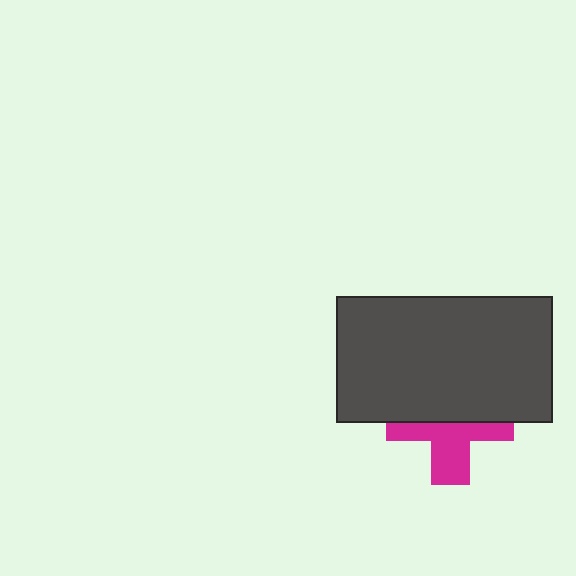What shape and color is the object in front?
The object in front is a dark gray rectangle.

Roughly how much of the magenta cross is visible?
About half of it is visible (roughly 47%).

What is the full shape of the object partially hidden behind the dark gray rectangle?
The partially hidden object is a magenta cross.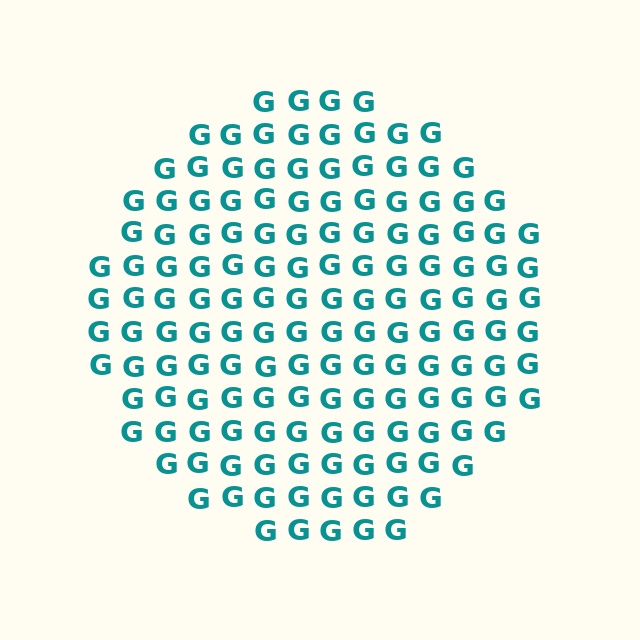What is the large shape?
The large shape is a circle.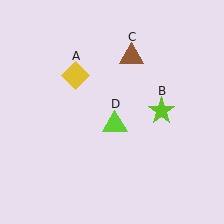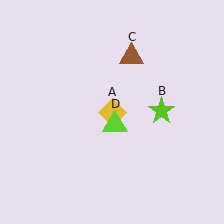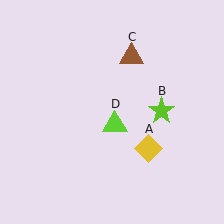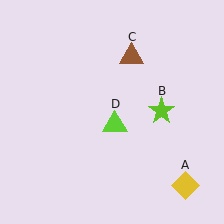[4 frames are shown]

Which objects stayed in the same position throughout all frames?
Lime star (object B) and brown triangle (object C) and lime triangle (object D) remained stationary.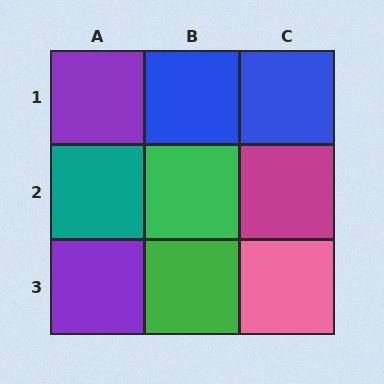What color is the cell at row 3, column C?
Pink.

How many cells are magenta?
1 cell is magenta.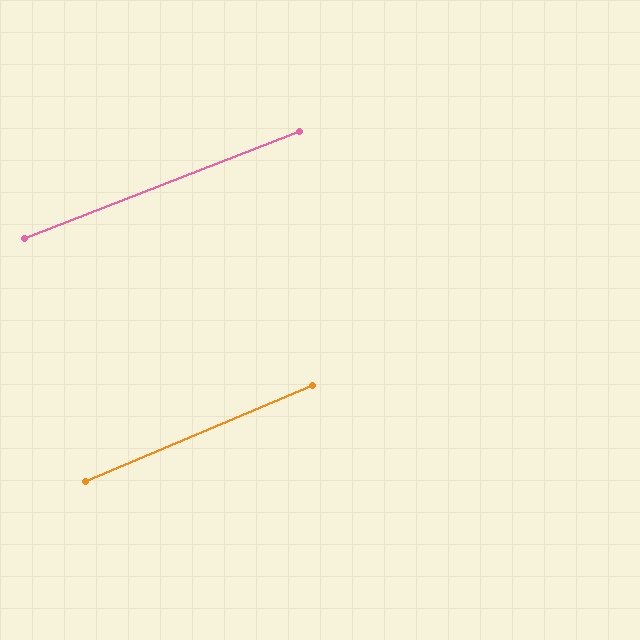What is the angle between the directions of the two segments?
Approximately 2 degrees.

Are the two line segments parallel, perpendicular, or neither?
Parallel — their directions differ by only 1.8°.